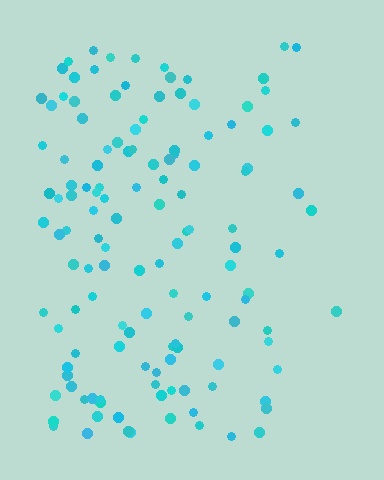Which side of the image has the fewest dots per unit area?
The right.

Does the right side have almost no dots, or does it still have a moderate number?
Still a moderate number, just noticeably fewer than the left.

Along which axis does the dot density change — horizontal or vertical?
Horizontal.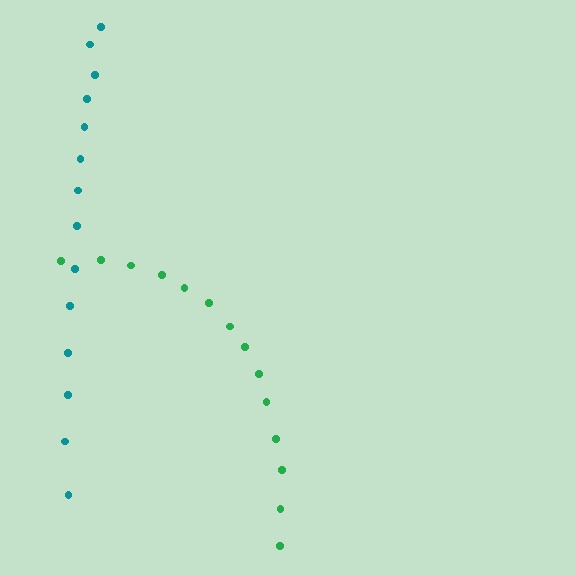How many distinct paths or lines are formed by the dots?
There are 2 distinct paths.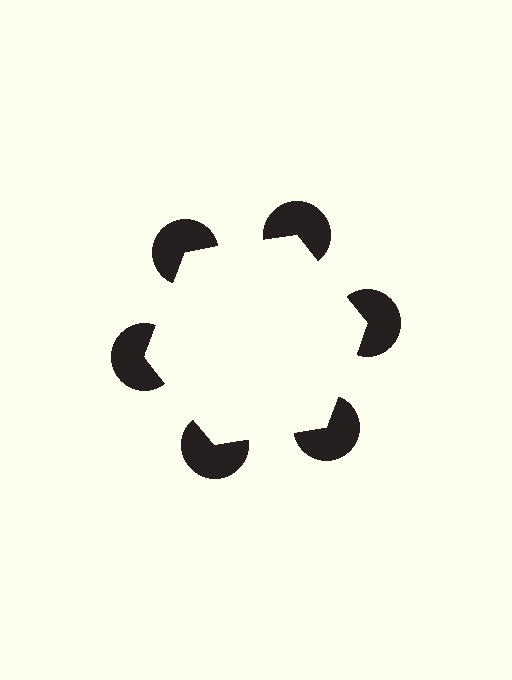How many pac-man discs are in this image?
There are 6 — one at each vertex of the illusory hexagon.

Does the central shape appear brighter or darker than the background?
It typically appears slightly brighter than the background, even though no actual brightness change is drawn.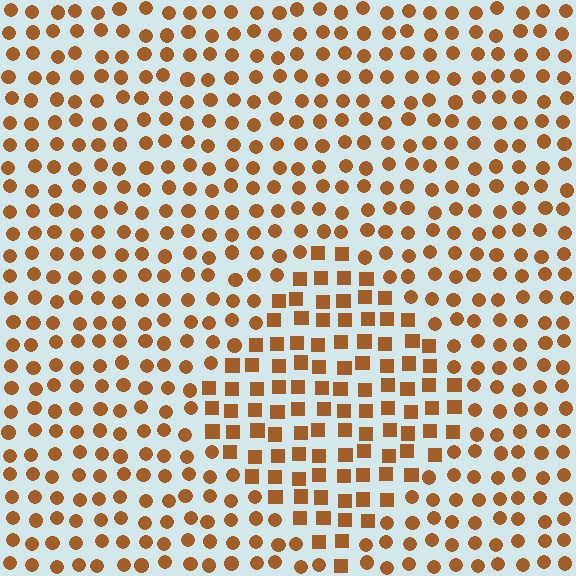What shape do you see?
I see a diamond.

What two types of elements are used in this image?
The image uses squares inside the diamond region and circles outside it.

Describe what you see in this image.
The image is filled with small brown elements arranged in a uniform grid. A diamond-shaped region contains squares, while the surrounding area contains circles. The boundary is defined purely by the change in element shape.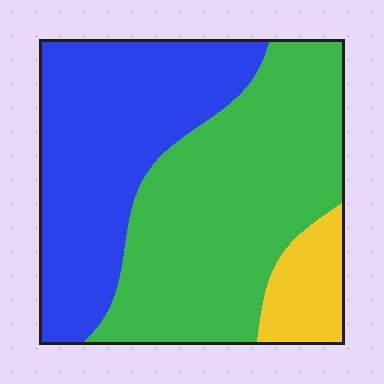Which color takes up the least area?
Yellow, at roughly 10%.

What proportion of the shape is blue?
Blue covers 41% of the shape.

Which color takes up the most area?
Green, at roughly 50%.